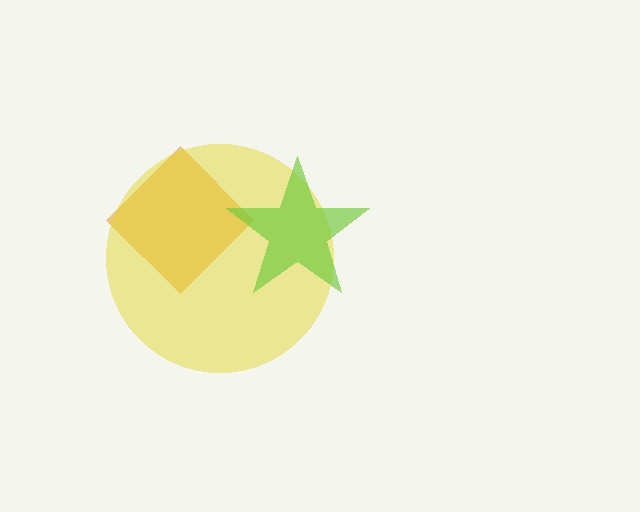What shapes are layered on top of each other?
The layered shapes are: an orange diamond, a yellow circle, a lime star.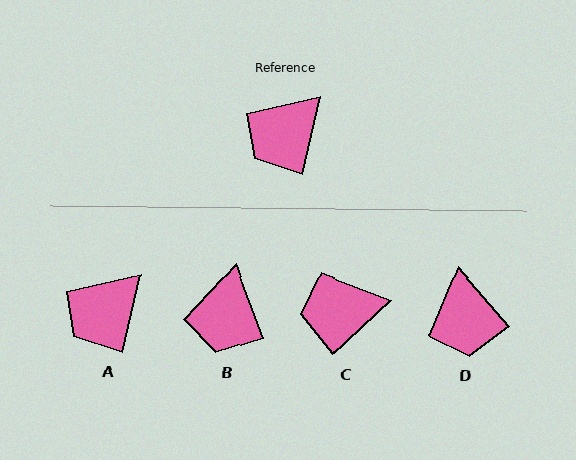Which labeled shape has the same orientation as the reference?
A.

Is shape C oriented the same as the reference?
No, it is off by about 34 degrees.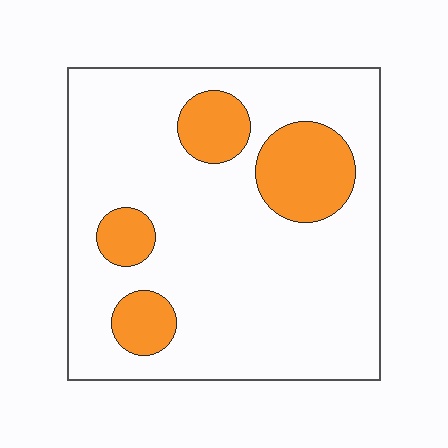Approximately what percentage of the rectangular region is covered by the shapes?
Approximately 20%.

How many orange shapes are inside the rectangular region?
4.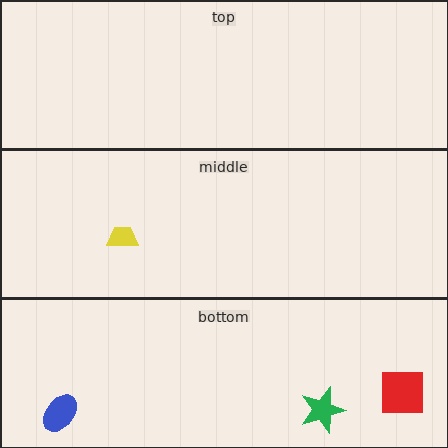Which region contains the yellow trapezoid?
The middle region.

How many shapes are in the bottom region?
3.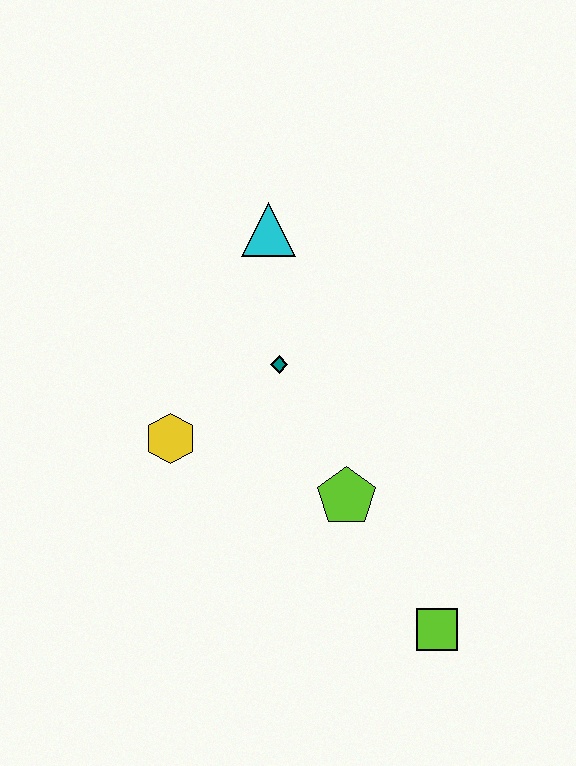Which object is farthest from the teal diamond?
The lime square is farthest from the teal diamond.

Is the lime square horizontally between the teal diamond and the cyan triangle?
No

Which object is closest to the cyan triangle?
The teal diamond is closest to the cyan triangle.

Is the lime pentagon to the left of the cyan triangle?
No